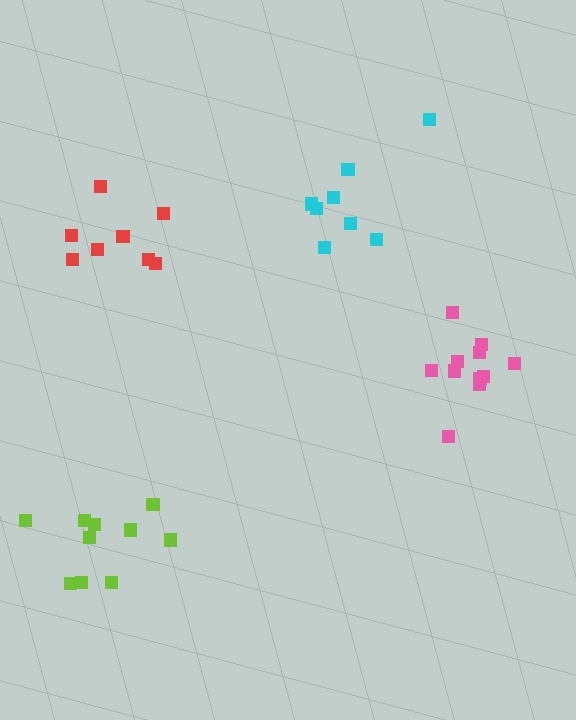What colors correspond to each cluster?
The clusters are colored: lime, pink, cyan, red.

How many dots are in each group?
Group 1: 10 dots, Group 2: 11 dots, Group 3: 8 dots, Group 4: 8 dots (37 total).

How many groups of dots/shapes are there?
There are 4 groups.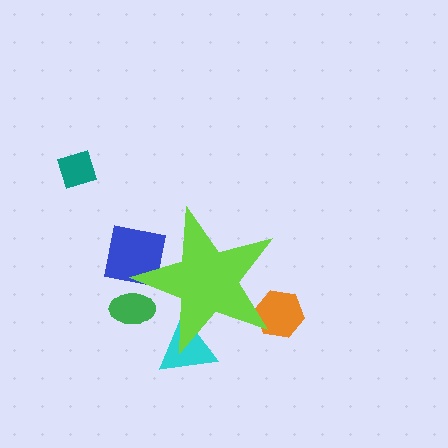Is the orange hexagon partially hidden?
Yes, the orange hexagon is partially hidden behind the lime star.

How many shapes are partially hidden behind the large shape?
4 shapes are partially hidden.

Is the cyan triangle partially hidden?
Yes, the cyan triangle is partially hidden behind the lime star.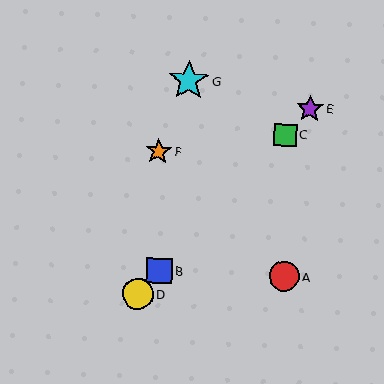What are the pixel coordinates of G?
Object G is at (188, 81).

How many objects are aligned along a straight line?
4 objects (B, C, D, E) are aligned along a straight line.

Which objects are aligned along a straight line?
Objects B, C, D, E are aligned along a straight line.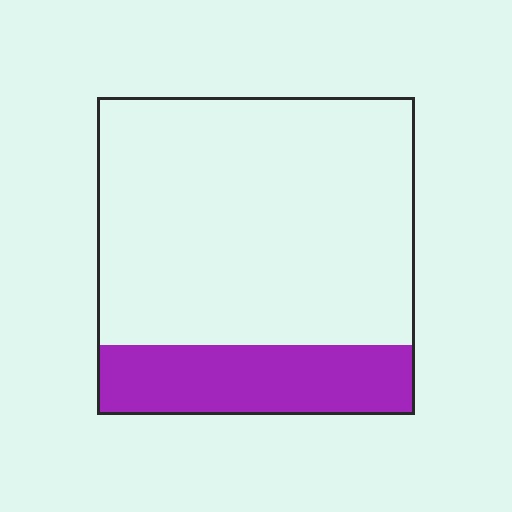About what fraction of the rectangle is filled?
About one fifth (1/5).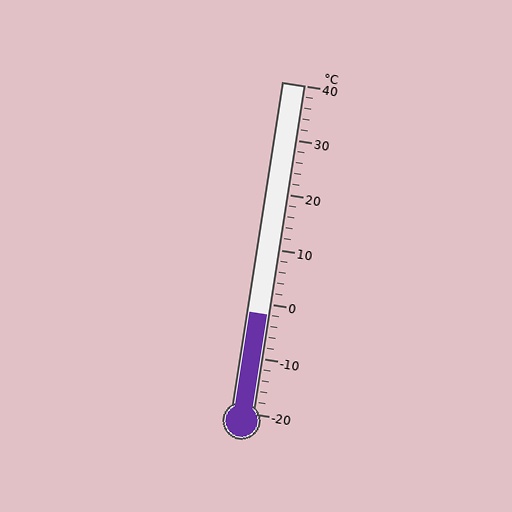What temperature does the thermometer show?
The thermometer shows approximately -2°C.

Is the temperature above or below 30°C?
The temperature is below 30°C.